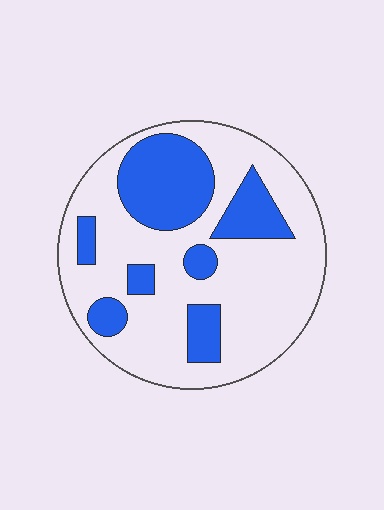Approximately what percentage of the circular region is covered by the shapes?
Approximately 30%.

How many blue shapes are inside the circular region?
7.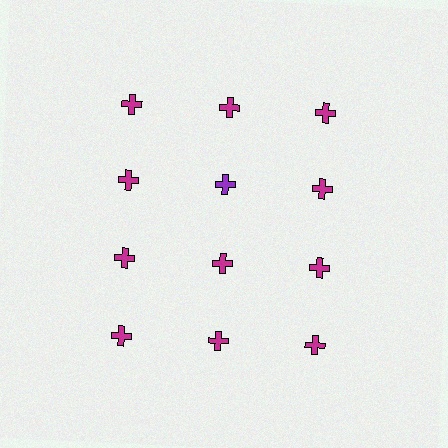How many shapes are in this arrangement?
There are 12 shapes arranged in a grid pattern.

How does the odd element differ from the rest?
It has a different color: purple instead of magenta.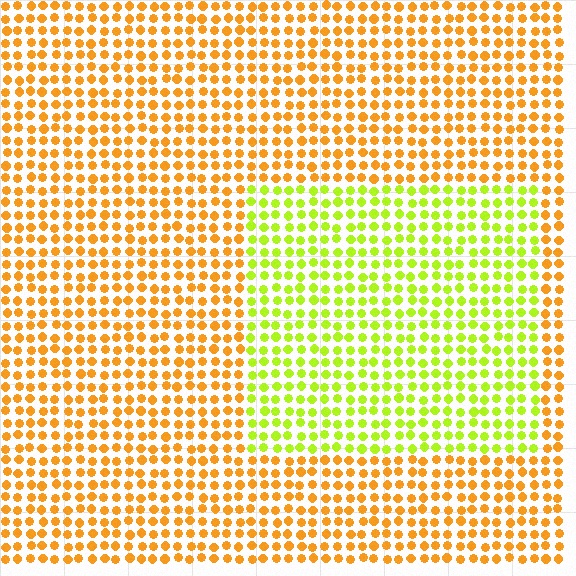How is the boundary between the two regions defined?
The boundary is defined purely by a slight shift in hue (about 46 degrees). Spacing, size, and orientation are identical on both sides.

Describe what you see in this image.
The image is filled with small orange elements in a uniform arrangement. A rectangle-shaped region is visible where the elements are tinted to a slightly different hue, forming a subtle color boundary.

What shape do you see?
I see a rectangle.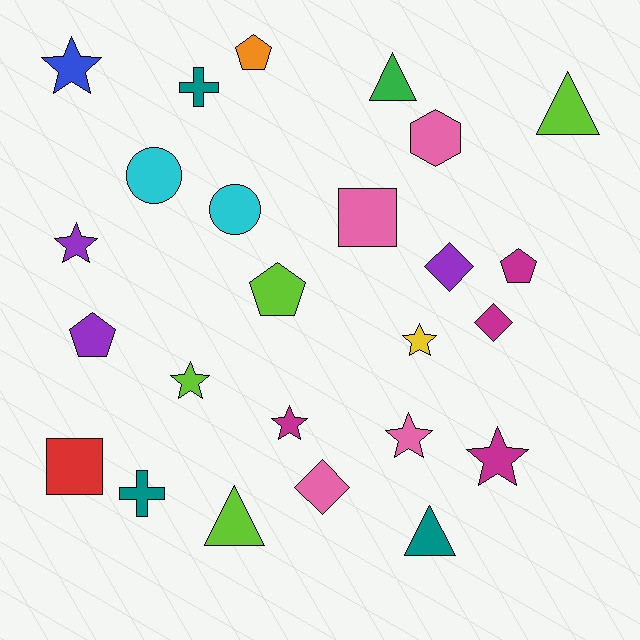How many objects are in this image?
There are 25 objects.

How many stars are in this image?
There are 7 stars.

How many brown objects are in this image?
There are no brown objects.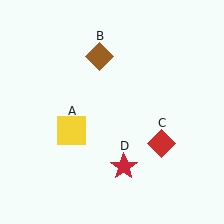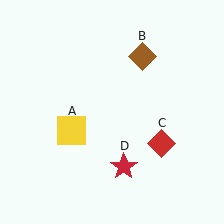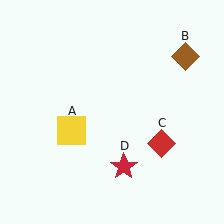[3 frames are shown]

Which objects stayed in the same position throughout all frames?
Yellow square (object A) and red diamond (object C) and red star (object D) remained stationary.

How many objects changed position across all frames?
1 object changed position: brown diamond (object B).